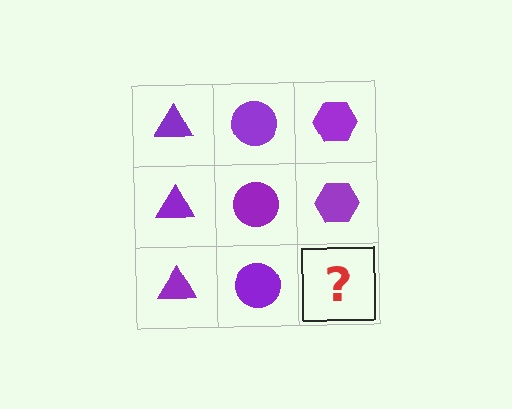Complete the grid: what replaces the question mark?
The question mark should be replaced with a purple hexagon.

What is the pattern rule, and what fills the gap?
The rule is that each column has a consistent shape. The gap should be filled with a purple hexagon.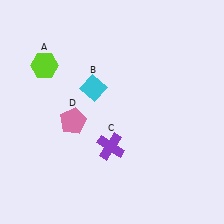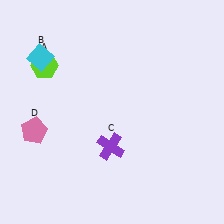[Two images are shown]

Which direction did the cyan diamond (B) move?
The cyan diamond (B) moved left.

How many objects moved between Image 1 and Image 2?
2 objects moved between the two images.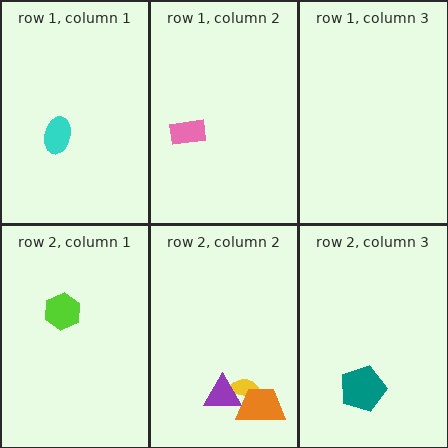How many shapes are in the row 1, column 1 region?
1.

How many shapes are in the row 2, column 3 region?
1.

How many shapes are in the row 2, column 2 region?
3.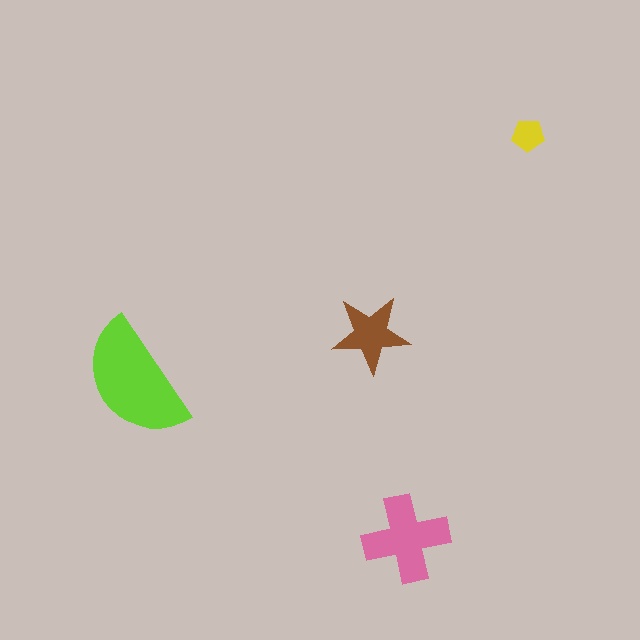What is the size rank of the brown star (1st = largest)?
3rd.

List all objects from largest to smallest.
The lime semicircle, the pink cross, the brown star, the yellow pentagon.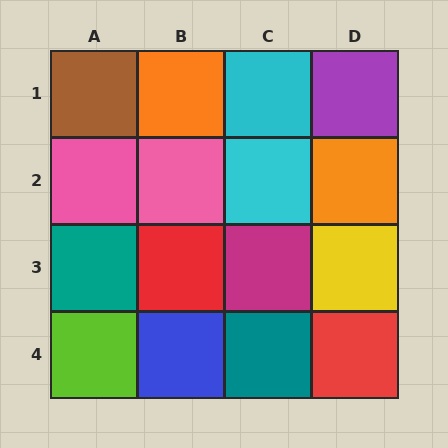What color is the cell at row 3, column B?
Red.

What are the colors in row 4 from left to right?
Lime, blue, teal, red.